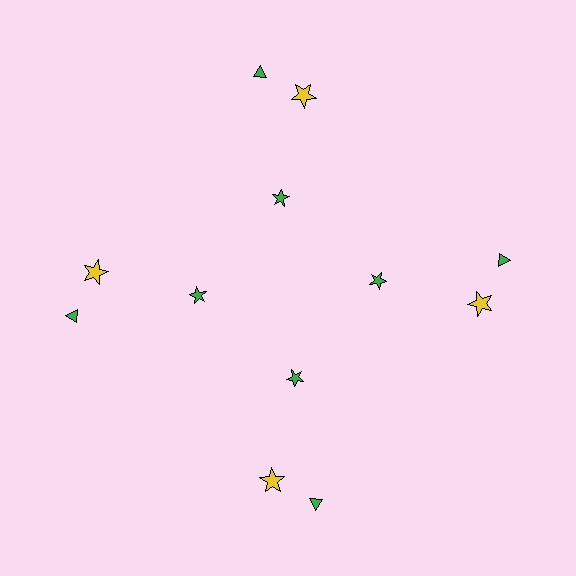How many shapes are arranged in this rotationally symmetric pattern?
There are 12 shapes, arranged in 4 groups of 3.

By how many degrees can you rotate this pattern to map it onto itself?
The pattern maps onto itself every 90 degrees of rotation.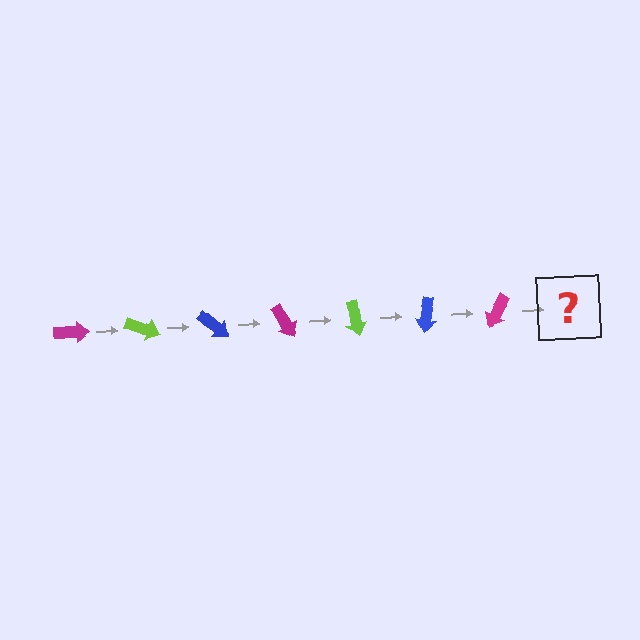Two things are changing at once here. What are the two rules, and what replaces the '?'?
The two rules are that it rotates 20 degrees each step and the color cycles through magenta, lime, and blue. The '?' should be a lime arrow, rotated 140 degrees from the start.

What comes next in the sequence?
The next element should be a lime arrow, rotated 140 degrees from the start.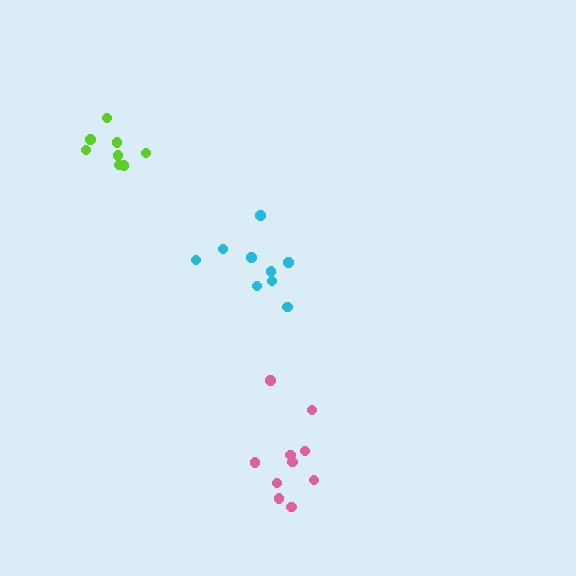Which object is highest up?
The lime cluster is topmost.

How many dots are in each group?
Group 1: 10 dots, Group 2: 9 dots, Group 3: 8 dots (27 total).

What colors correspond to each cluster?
The clusters are colored: pink, cyan, lime.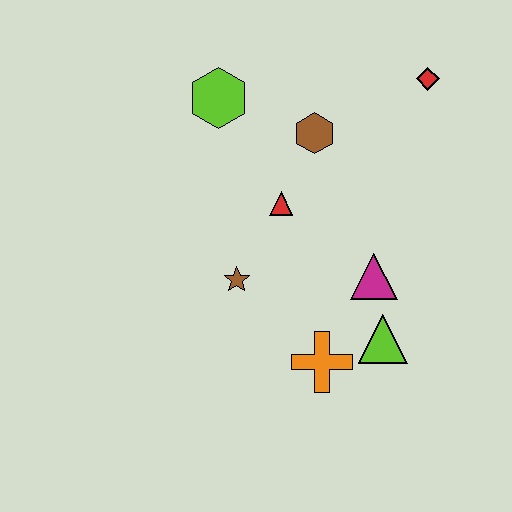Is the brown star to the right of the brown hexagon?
No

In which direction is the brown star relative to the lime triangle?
The brown star is to the left of the lime triangle.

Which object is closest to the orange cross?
The lime triangle is closest to the orange cross.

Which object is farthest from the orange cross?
The red diamond is farthest from the orange cross.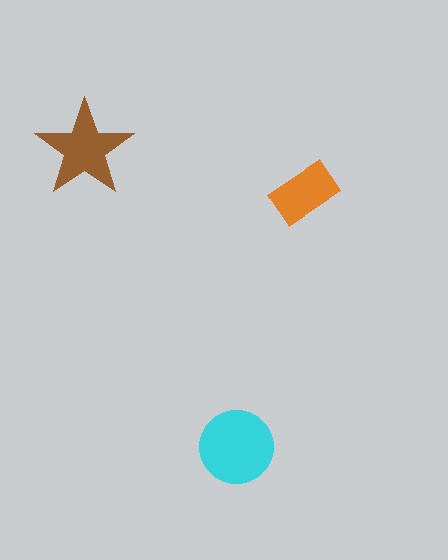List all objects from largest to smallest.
The cyan circle, the brown star, the orange rectangle.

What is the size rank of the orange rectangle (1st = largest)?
3rd.